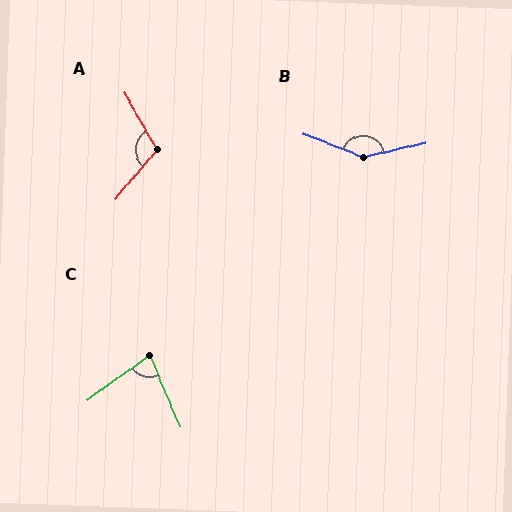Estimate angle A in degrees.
Approximately 110 degrees.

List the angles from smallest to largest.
C (77°), A (110°), B (146°).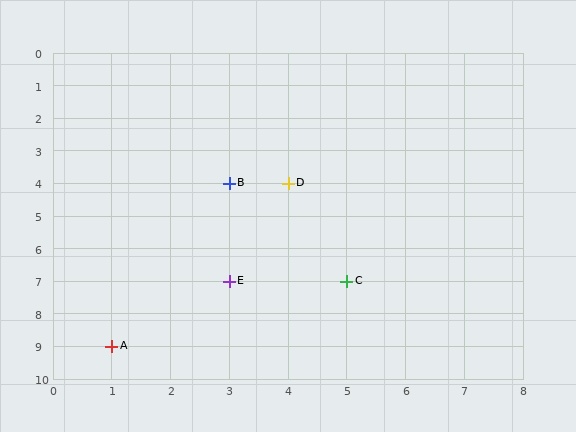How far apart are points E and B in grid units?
Points E and B are 3 rows apart.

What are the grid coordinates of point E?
Point E is at grid coordinates (3, 7).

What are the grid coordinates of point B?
Point B is at grid coordinates (3, 4).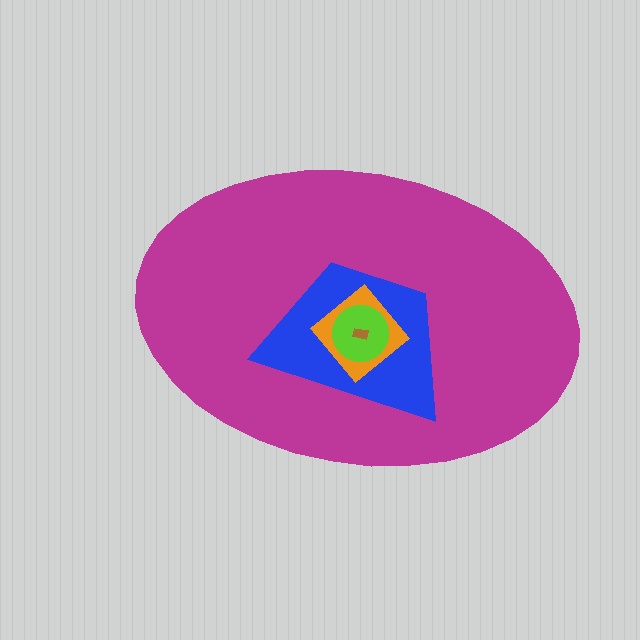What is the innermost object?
The brown rectangle.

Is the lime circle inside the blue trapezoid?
Yes.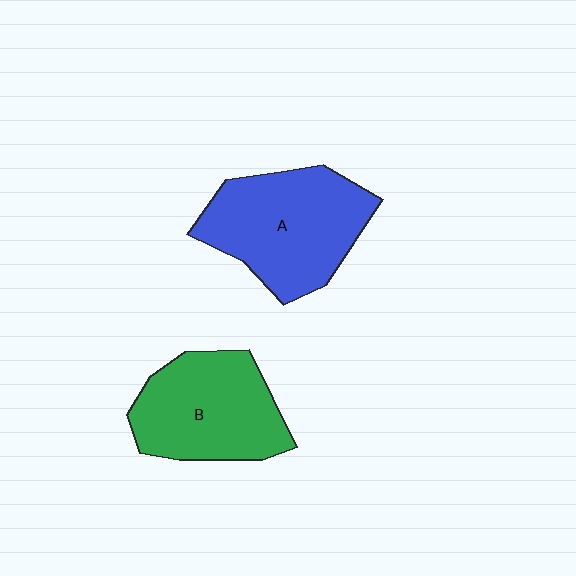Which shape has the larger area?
Shape A (blue).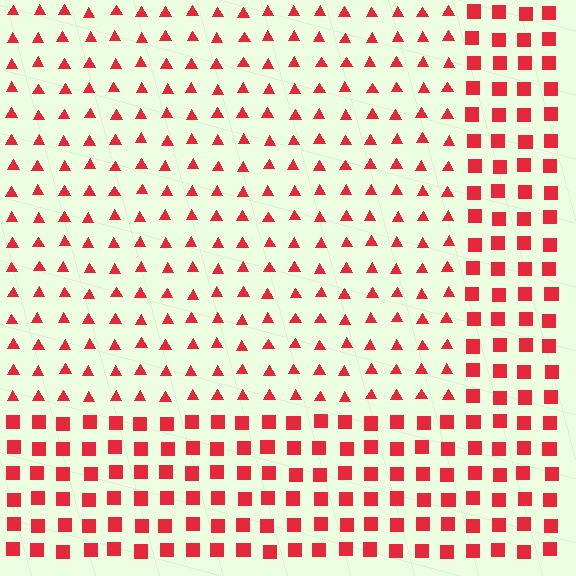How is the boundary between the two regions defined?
The boundary is defined by a change in element shape: triangles inside vs. squares outside. All elements share the same color and spacing.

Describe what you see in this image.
The image is filled with small red elements arranged in a uniform grid. A rectangle-shaped region contains triangles, while the surrounding area contains squares. The boundary is defined purely by the change in element shape.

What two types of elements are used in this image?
The image uses triangles inside the rectangle region and squares outside it.